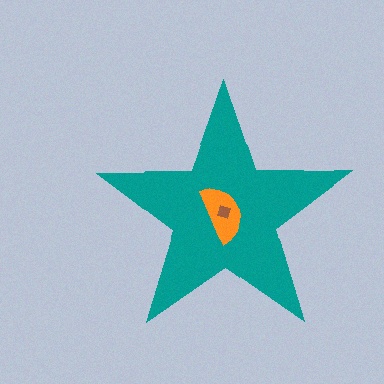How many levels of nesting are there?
3.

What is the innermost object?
The brown diamond.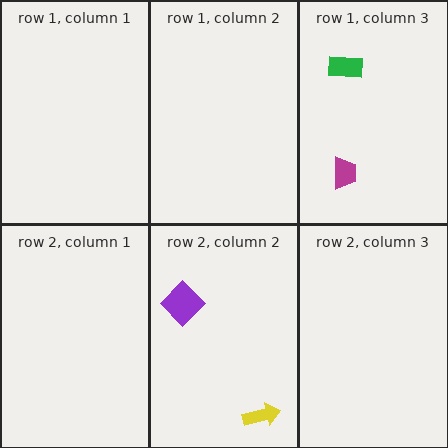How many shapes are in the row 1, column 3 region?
2.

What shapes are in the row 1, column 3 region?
The magenta trapezoid, the green rectangle.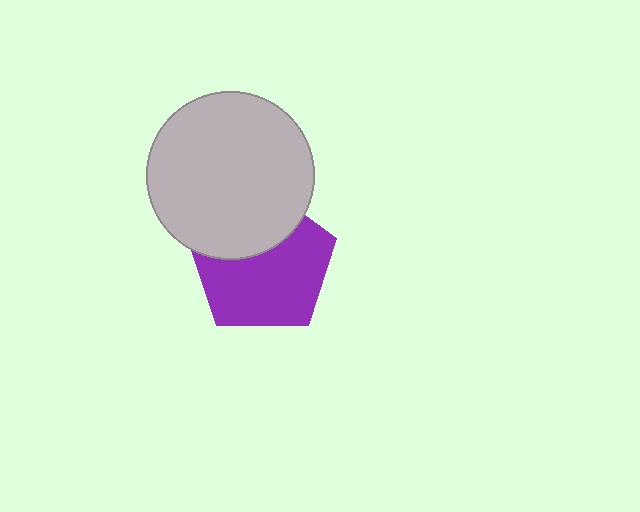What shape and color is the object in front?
The object in front is a light gray circle.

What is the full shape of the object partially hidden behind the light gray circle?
The partially hidden object is a purple pentagon.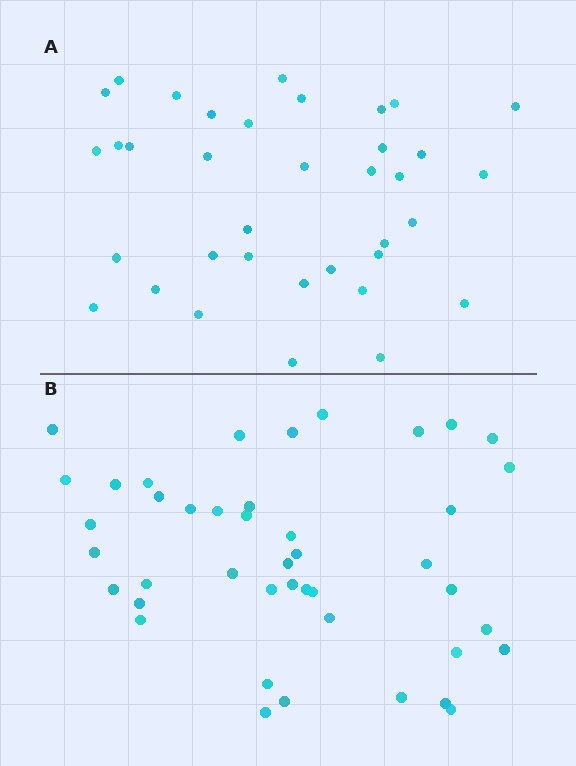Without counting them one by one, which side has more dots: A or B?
Region B (the bottom region) has more dots.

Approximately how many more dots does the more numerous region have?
Region B has roughly 8 or so more dots than region A.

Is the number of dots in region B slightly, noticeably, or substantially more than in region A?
Region B has only slightly more — the two regions are fairly close. The ratio is roughly 1.2 to 1.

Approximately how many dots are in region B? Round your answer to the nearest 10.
About 40 dots. (The exact count is 43, which rounds to 40.)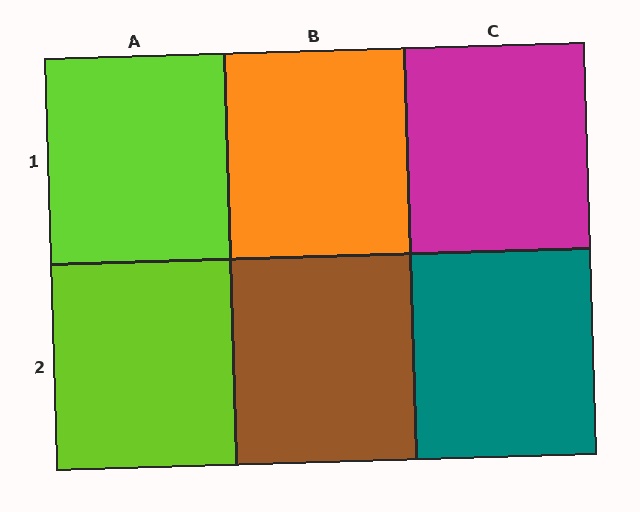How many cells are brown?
1 cell is brown.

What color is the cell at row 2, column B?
Brown.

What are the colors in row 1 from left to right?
Lime, orange, magenta.